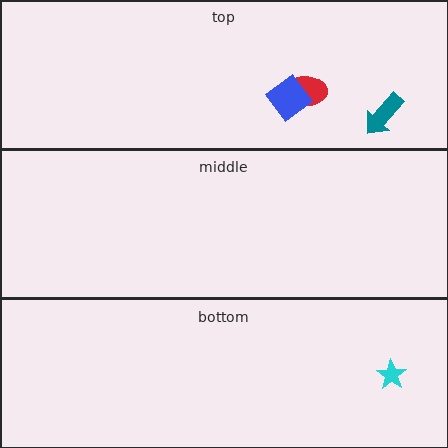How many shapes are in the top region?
3.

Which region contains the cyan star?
The bottom region.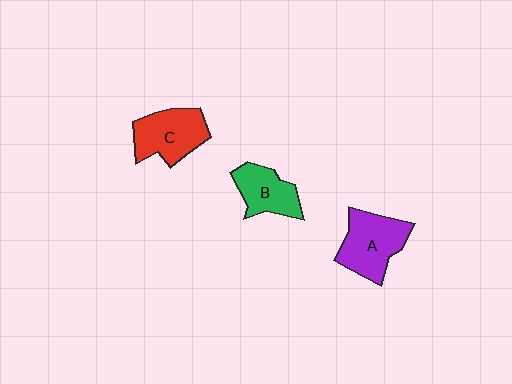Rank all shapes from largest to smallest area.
From largest to smallest: A (purple), C (red), B (green).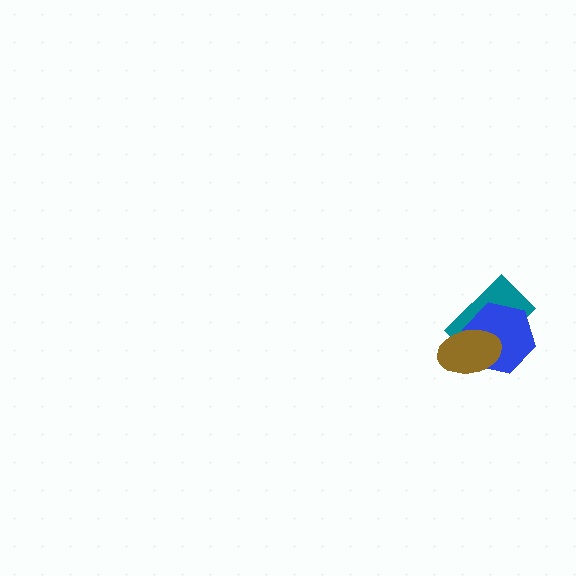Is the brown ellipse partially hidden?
No, no other shape covers it.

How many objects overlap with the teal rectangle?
2 objects overlap with the teal rectangle.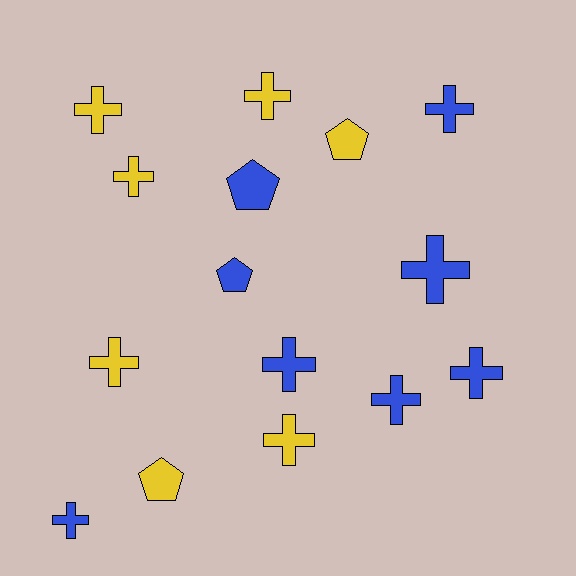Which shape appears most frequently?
Cross, with 11 objects.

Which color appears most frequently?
Blue, with 8 objects.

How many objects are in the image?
There are 15 objects.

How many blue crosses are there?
There are 6 blue crosses.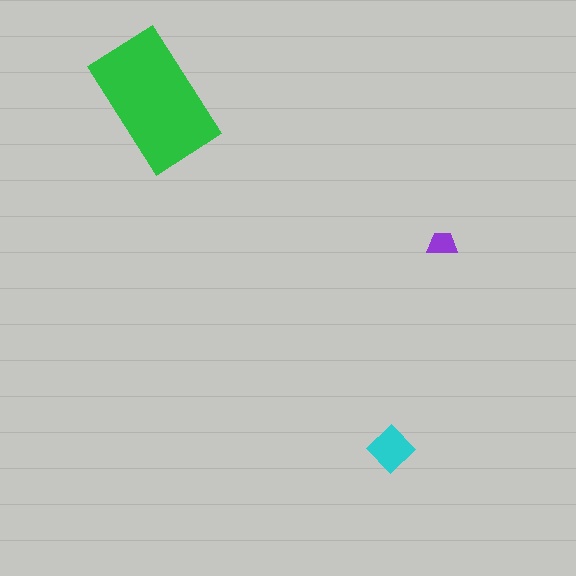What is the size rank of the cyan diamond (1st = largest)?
2nd.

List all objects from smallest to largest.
The purple trapezoid, the cyan diamond, the green rectangle.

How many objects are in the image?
There are 3 objects in the image.